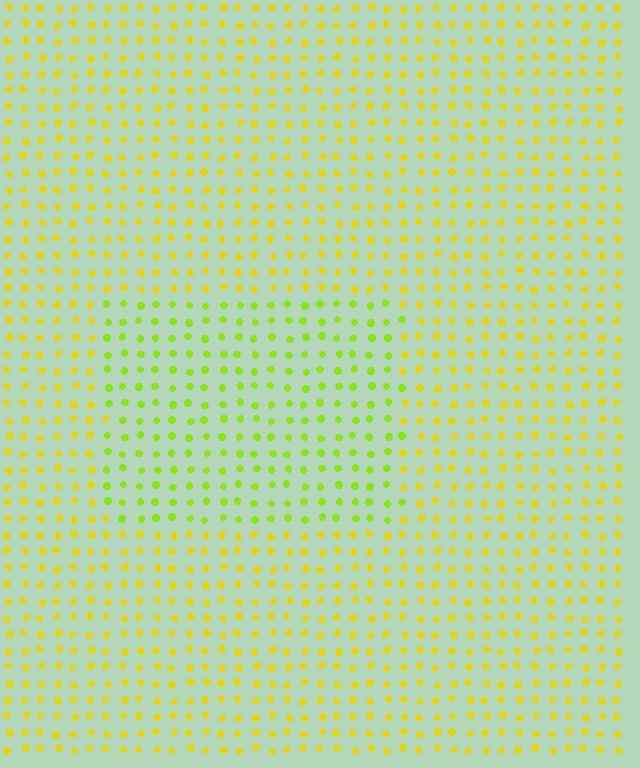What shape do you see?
I see a rectangle.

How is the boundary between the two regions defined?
The boundary is defined purely by a slight shift in hue (about 31 degrees). Spacing, size, and orientation are identical on both sides.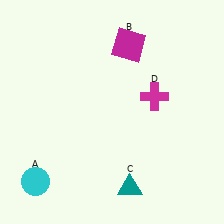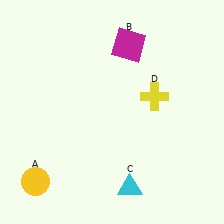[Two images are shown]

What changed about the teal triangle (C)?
In Image 1, C is teal. In Image 2, it changed to cyan.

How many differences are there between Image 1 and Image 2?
There are 3 differences between the two images.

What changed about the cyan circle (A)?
In Image 1, A is cyan. In Image 2, it changed to yellow.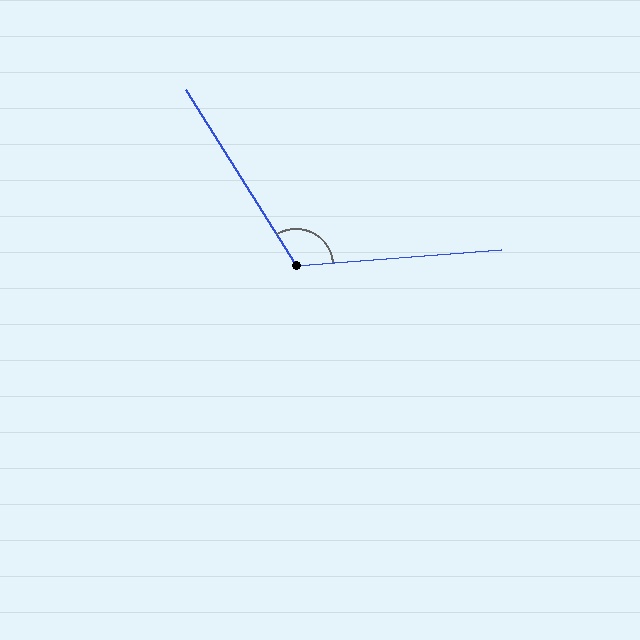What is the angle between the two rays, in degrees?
Approximately 118 degrees.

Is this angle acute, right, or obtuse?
It is obtuse.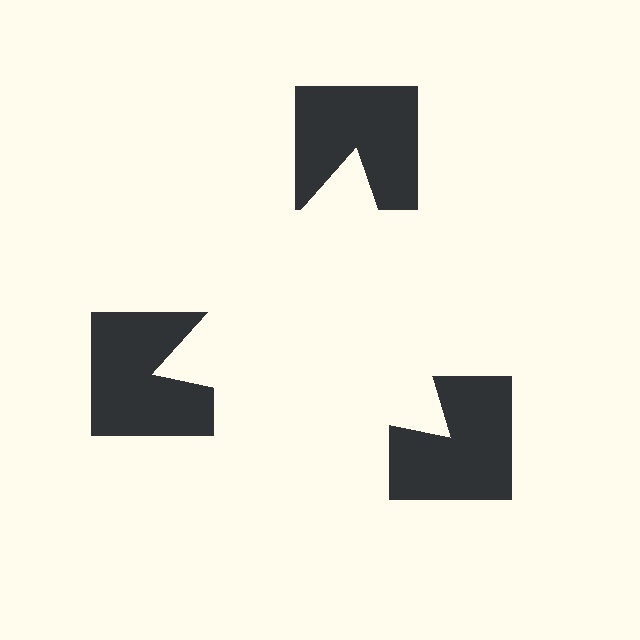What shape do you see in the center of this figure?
An illusory triangle — its edges are inferred from the aligned wedge cuts in the notched squares, not physically drawn.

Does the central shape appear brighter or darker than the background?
It typically appears slightly brighter than the background, even though no actual brightness change is drawn.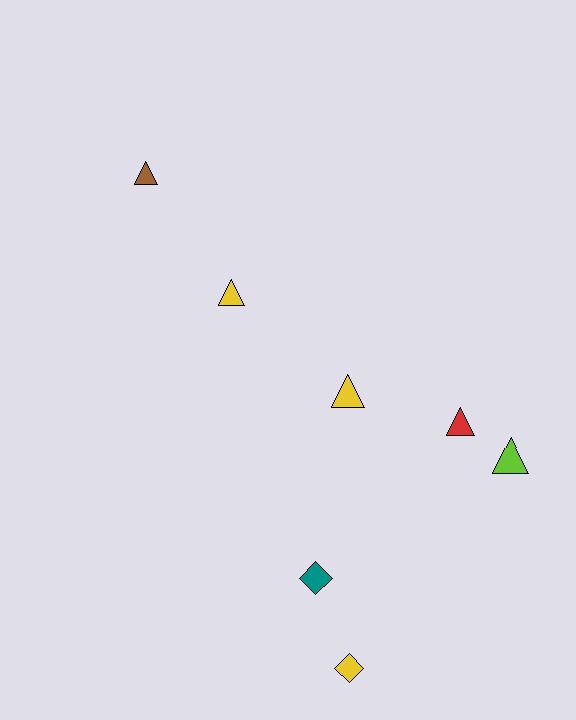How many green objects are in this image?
There are no green objects.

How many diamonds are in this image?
There are 2 diamonds.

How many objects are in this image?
There are 7 objects.